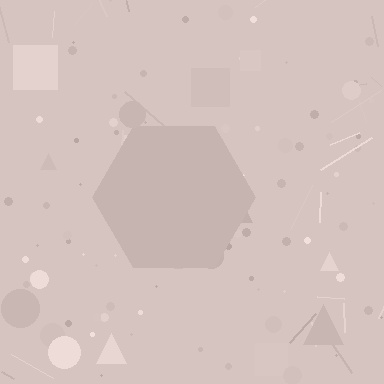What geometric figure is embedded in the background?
A hexagon is embedded in the background.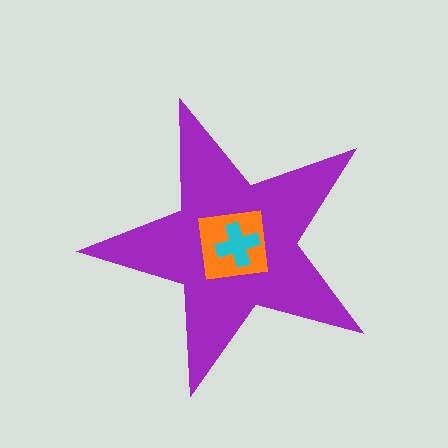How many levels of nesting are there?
3.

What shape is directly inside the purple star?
The orange square.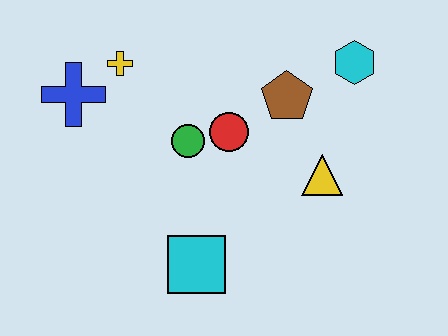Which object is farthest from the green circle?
The cyan hexagon is farthest from the green circle.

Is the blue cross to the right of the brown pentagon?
No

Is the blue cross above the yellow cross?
No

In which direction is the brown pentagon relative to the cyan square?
The brown pentagon is above the cyan square.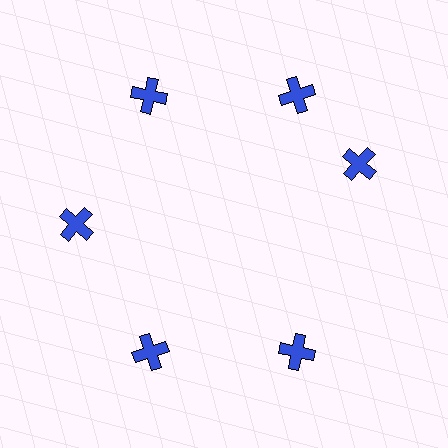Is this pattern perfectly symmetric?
No. The 6 blue crosses are arranged in a ring, but one element near the 3 o'clock position is rotated out of alignment along the ring, breaking the 6-fold rotational symmetry.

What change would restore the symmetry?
The symmetry would be restored by rotating it back into even spacing with its neighbors so that all 6 crosses sit at equal angles and equal distance from the center.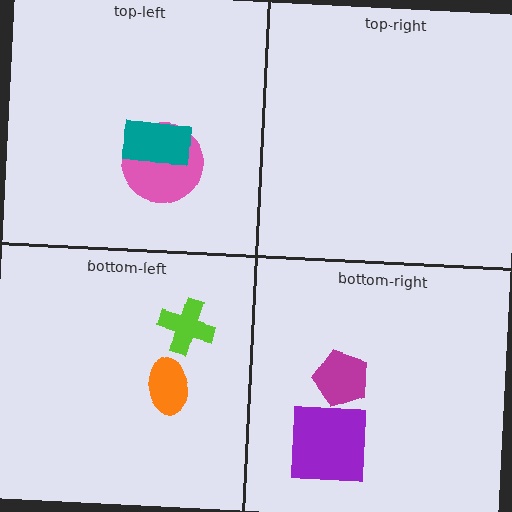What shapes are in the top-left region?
The pink circle, the teal rectangle.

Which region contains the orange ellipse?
The bottom-left region.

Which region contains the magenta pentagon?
The bottom-right region.